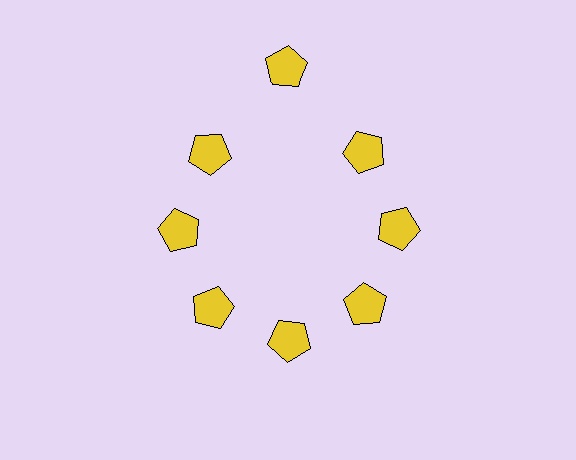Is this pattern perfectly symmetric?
No. The 8 yellow pentagons are arranged in a ring, but one element near the 12 o'clock position is pushed outward from the center, breaking the 8-fold rotational symmetry.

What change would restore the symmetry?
The symmetry would be restored by moving it inward, back onto the ring so that all 8 pentagons sit at equal angles and equal distance from the center.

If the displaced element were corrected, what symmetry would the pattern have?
It would have 8-fold rotational symmetry — the pattern would map onto itself every 45 degrees.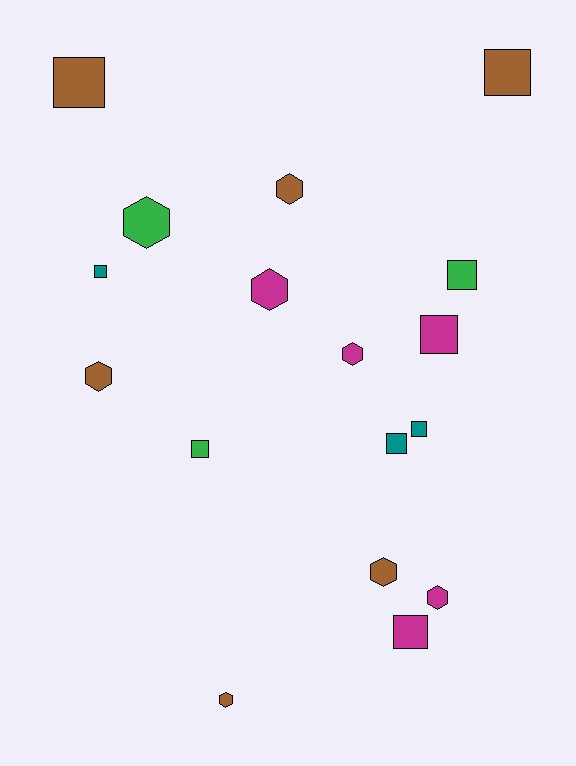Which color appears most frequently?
Brown, with 6 objects.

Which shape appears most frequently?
Square, with 9 objects.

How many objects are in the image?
There are 17 objects.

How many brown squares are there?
There are 2 brown squares.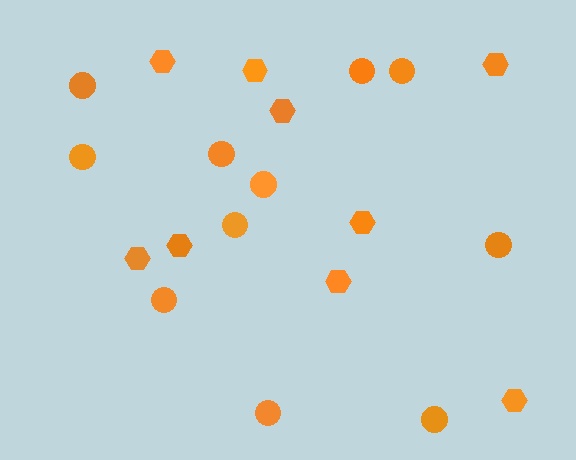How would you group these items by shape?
There are 2 groups: one group of hexagons (9) and one group of circles (11).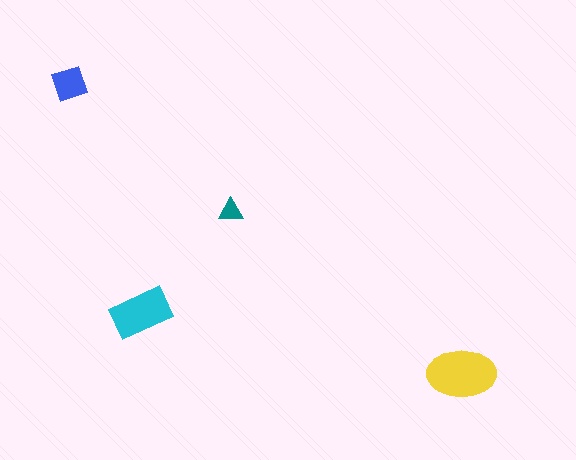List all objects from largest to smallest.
The yellow ellipse, the cyan rectangle, the blue square, the teal triangle.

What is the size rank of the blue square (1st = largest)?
3rd.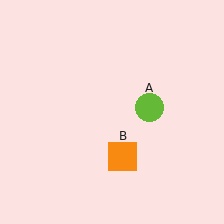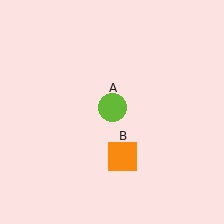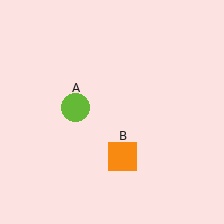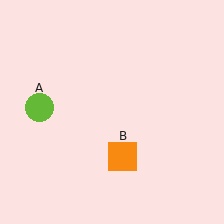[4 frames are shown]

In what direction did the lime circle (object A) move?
The lime circle (object A) moved left.